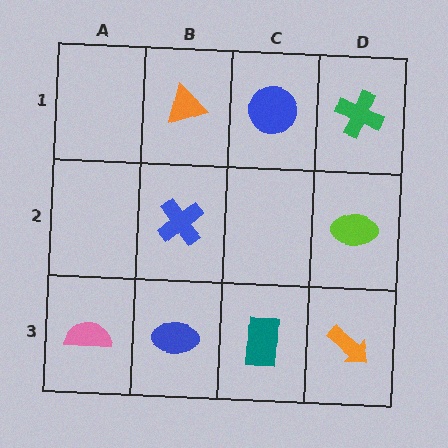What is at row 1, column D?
A green cross.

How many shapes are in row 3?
4 shapes.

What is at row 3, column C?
A teal rectangle.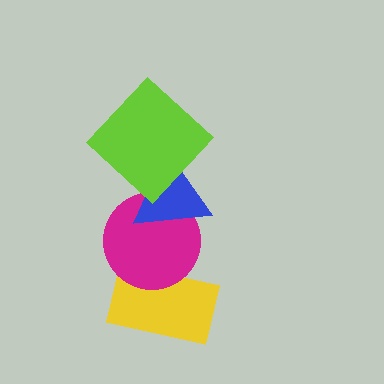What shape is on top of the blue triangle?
The lime diamond is on top of the blue triangle.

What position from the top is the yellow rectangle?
The yellow rectangle is 4th from the top.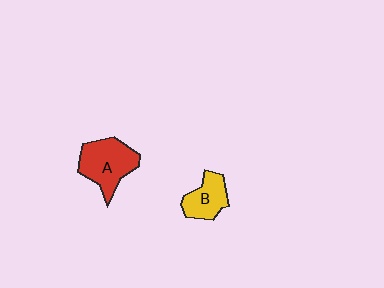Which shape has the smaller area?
Shape B (yellow).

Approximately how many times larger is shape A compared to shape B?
Approximately 1.5 times.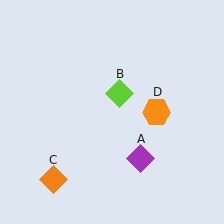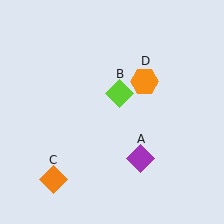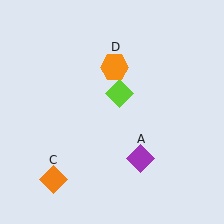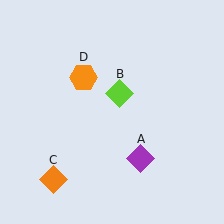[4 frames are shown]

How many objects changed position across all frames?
1 object changed position: orange hexagon (object D).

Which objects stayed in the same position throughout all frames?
Purple diamond (object A) and lime diamond (object B) and orange diamond (object C) remained stationary.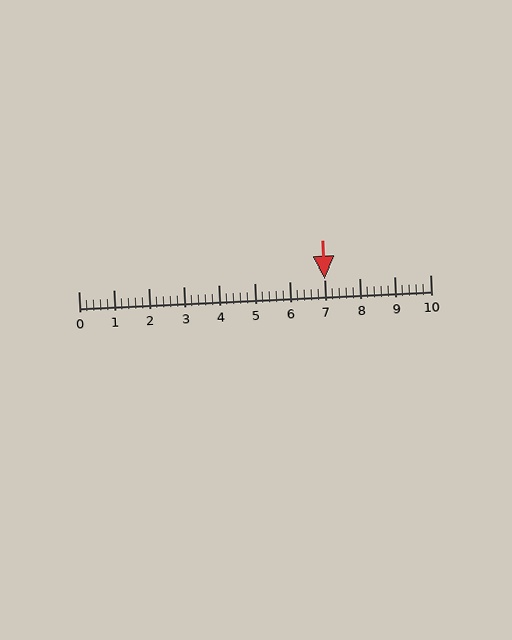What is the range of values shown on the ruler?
The ruler shows values from 0 to 10.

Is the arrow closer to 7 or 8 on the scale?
The arrow is closer to 7.